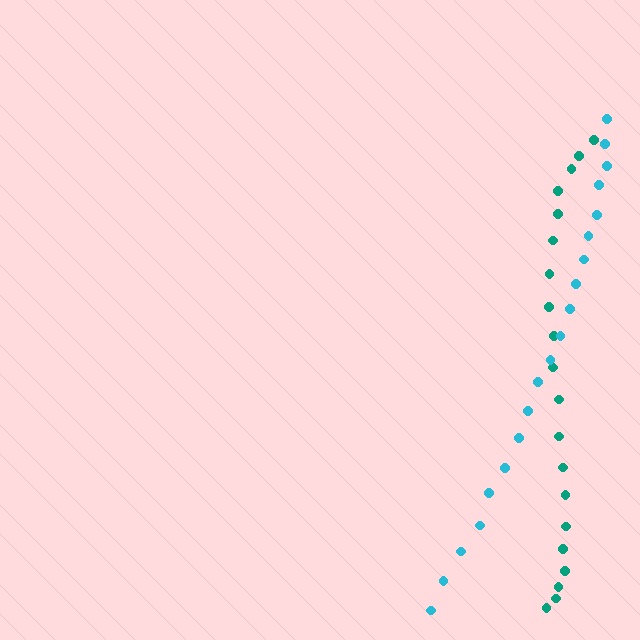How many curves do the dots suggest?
There are 2 distinct paths.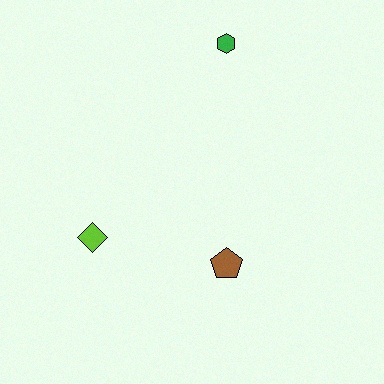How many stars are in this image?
There are no stars.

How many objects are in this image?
There are 3 objects.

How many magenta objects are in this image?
There are no magenta objects.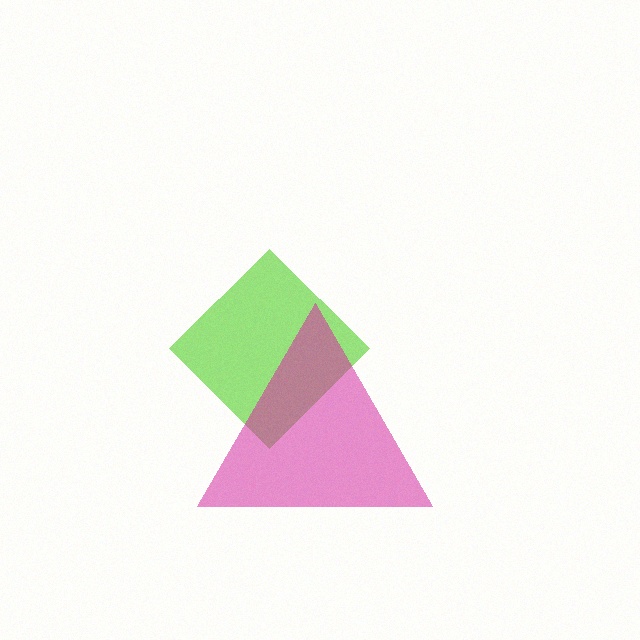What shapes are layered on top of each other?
The layered shapes are: a lime diamond, a magenta triangle.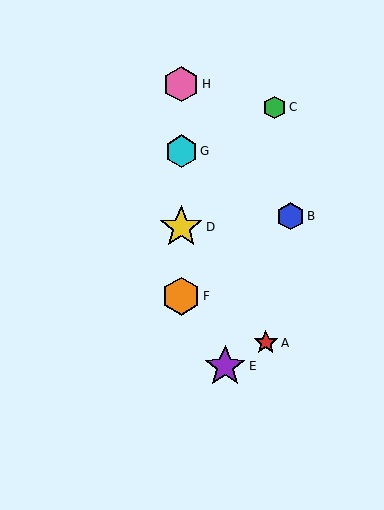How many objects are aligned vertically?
4 objects (D, F, G, H) are aligned vertically.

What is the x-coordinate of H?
Object H is at x≈181.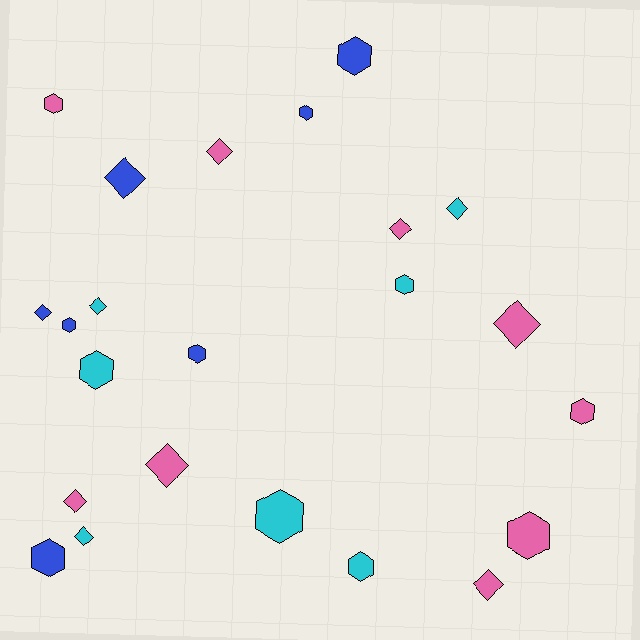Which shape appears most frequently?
Hexagon, with 12 objects.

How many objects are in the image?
There are 23 objects.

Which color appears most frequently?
Pink, with 9 objects.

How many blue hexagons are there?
There are 5 blue hexagons.